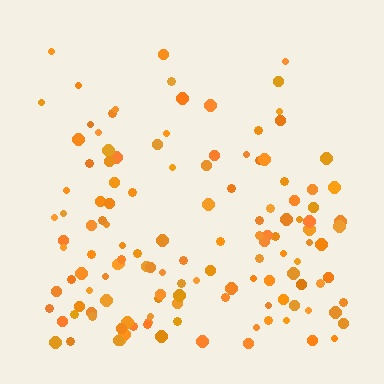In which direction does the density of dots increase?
From top to bottom, with the bottom side densest.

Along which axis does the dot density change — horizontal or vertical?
Vertical.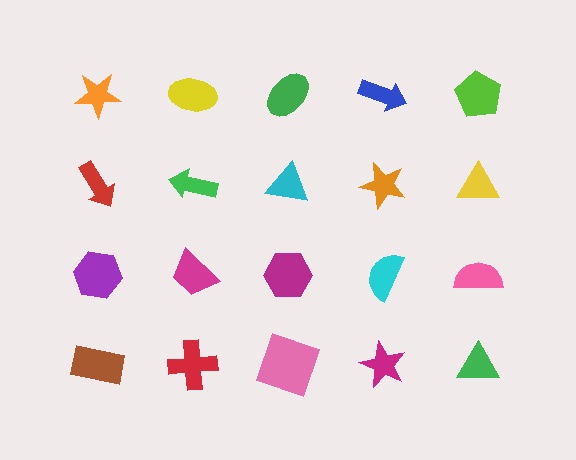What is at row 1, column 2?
A yellow ellipse.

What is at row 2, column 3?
A cyan triangle.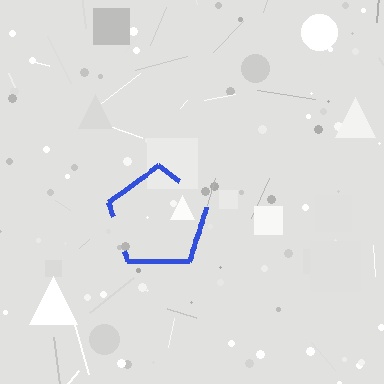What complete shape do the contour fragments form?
The contour fragments form a pentagon.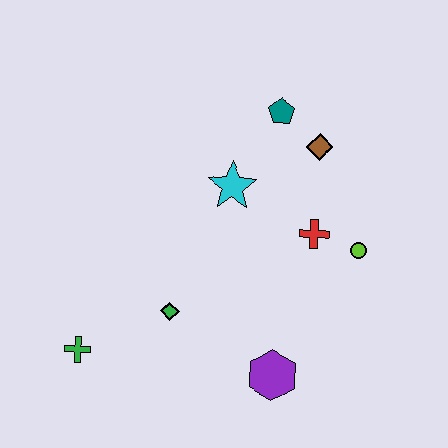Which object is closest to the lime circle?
The red cross is closest to the lime circle.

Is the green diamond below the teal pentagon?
Yes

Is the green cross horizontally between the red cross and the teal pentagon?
No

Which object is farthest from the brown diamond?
The green cross is farthest from the brown diamond.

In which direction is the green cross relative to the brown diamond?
The green cross is to the left of the brown diamond.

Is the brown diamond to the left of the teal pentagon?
No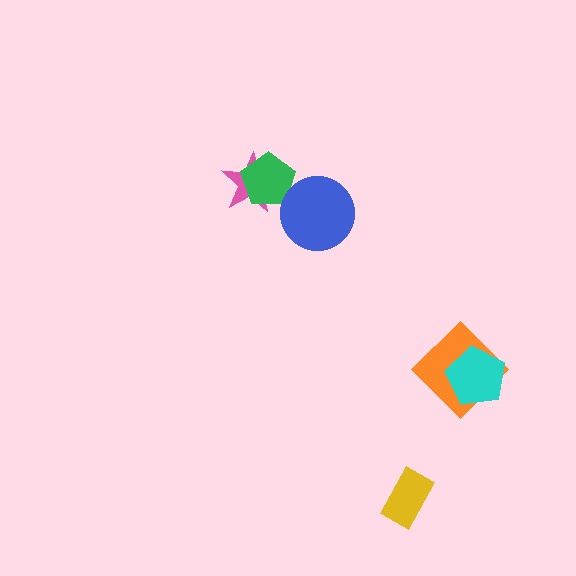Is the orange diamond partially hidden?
Yes, it is partially covered by another shape.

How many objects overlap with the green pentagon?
2 objects overlap with the green pentagon.